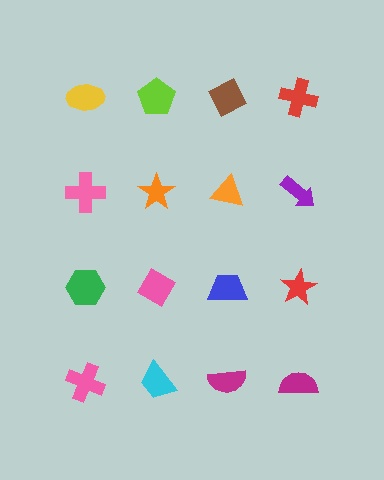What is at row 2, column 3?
An orange triangle.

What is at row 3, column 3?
A blue trapezoid.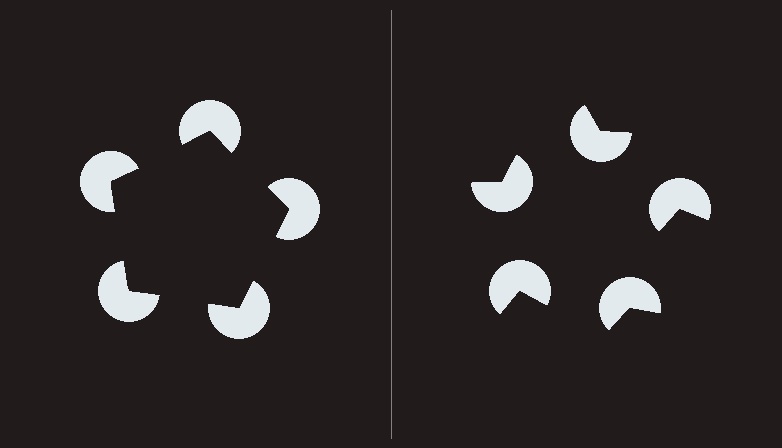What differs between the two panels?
The pac-man discs are positioned identically on both sides; only the wedge orientations differ. On the left they align to a pentagon; on the right they are misaligned.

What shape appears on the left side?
An illusory pentagon.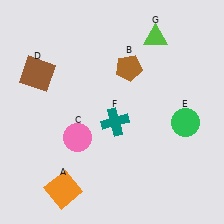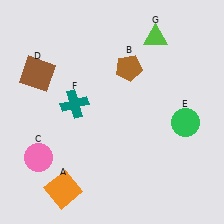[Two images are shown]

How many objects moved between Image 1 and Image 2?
2 objects moved between the two images.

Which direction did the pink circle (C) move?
The pink circle (C) moved left.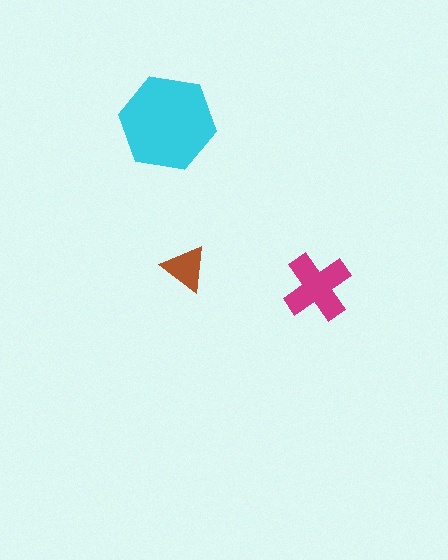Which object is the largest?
The cyan hexagon.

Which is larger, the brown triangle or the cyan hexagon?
The cyan hexagon.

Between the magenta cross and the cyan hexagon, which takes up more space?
The cyan hexagon.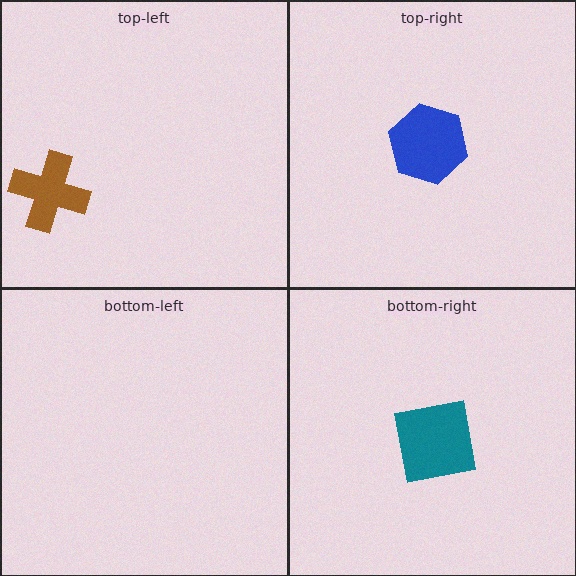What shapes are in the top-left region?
The brown cross.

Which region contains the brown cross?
The top-left region.